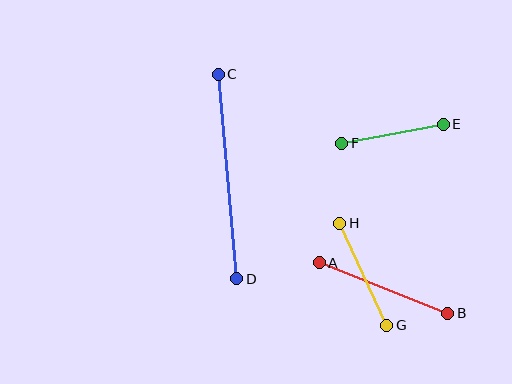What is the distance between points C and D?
The distance is approximately 206 pixels.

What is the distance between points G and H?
The distance is approximately 113 pixels.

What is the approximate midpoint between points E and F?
The midpoint is at approximately (393, 134) pixels.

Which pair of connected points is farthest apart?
Points C and D are farthest apart.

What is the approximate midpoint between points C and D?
The midpoint is at approximately (228, 176) pixels.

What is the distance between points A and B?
The distance is approximately 138 pixels.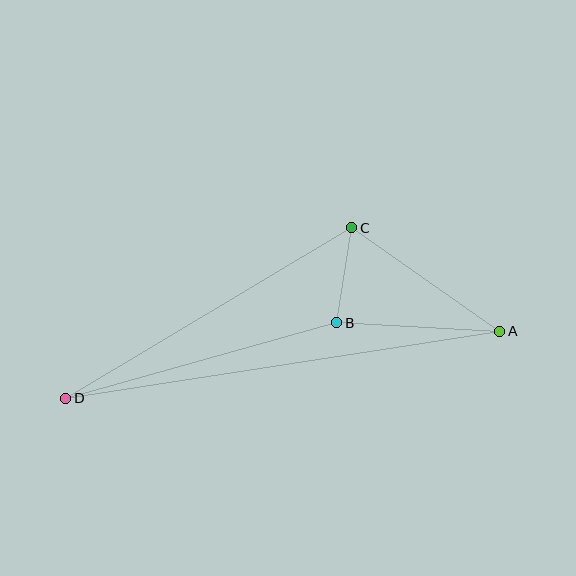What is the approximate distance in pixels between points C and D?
The distance between C and D is approximately 333 pixels.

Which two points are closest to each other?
Points B and C are closest to each other.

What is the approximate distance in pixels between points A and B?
The distance between A and B is approximately 163 pixels.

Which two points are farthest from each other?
Points A and D are farthest from each other.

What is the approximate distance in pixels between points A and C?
The distance between A and C is approximately 180 pixels.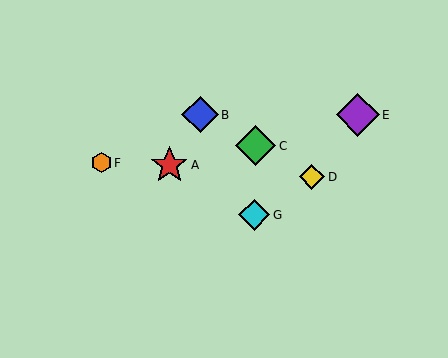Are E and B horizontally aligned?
Yes, both are at y≈115.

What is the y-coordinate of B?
Object B is at y≈115.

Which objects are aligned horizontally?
Objects B, E are aligned horizontally.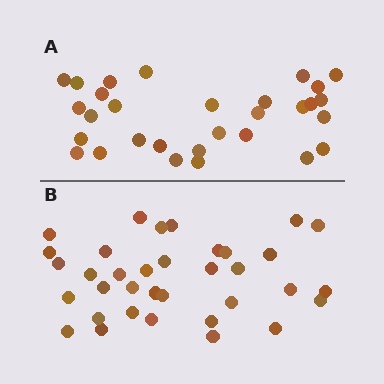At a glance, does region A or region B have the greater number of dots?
Region B (the bottom region) has more dots.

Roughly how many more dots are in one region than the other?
Region B has about 5 more dots than region A.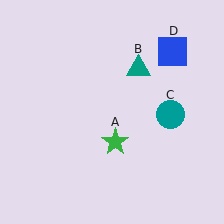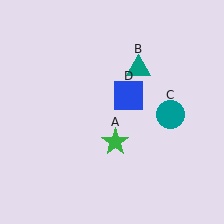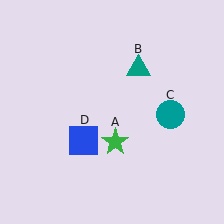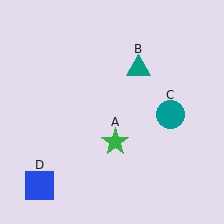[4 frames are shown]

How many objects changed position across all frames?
1 object changed position: blue square (object D).